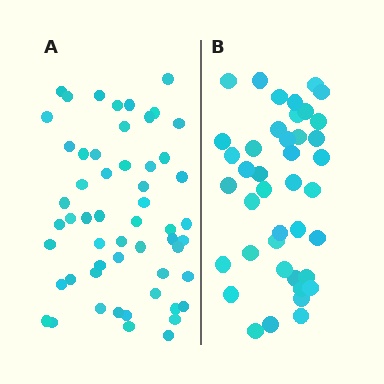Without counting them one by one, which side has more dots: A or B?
Region A (the left region) has more dots.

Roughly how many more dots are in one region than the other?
Region A has approximately 15 more dots than region B.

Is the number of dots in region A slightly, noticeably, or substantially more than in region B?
Region A has noticeably more, but not dramatically so. The ratio is roughly 1.3 to 1.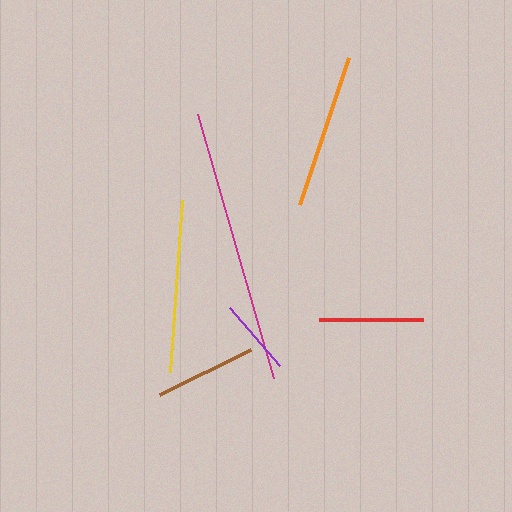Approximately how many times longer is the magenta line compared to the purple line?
The magenta line is approximately 3.6 times the length of the purple line.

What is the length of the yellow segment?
The yellow segment is approximately 172 pixels long.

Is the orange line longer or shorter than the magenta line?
The magenta line is longer than the orange line.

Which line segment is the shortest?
The purple line is the shortest at approximately 77 pixels.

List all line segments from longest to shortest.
From longest to shortest: magenta, yellow, orange, red, brown, purple.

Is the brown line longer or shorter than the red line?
The red line is longer than the brown line.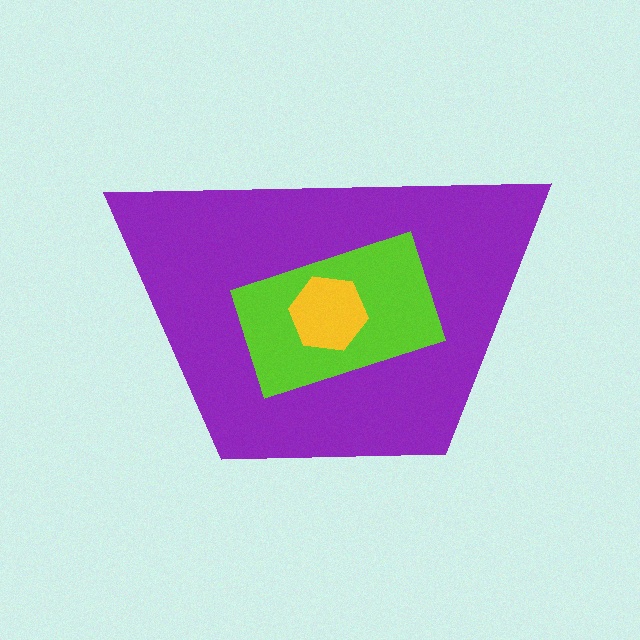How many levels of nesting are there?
3.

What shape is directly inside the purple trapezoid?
The lime rectangle.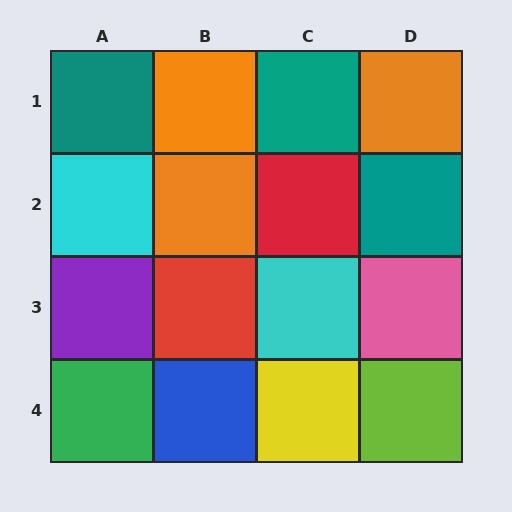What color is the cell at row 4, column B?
Blue.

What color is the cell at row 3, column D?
Pink.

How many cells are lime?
1 cell is lime.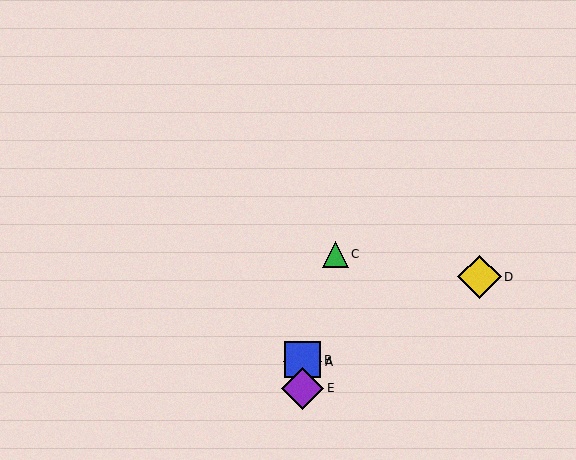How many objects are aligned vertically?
3 objects (A, B, E) are aligned vertically.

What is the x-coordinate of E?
Object E is at x≈303.